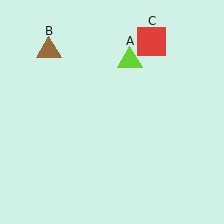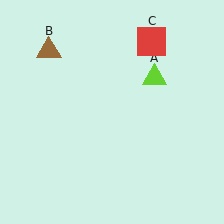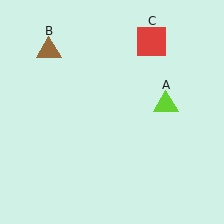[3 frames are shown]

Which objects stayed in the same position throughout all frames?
Brown triangle (object B) and red square (object C) remained stationary.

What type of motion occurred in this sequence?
The lime triangle (object A) rotated clockwise around the center of the scene.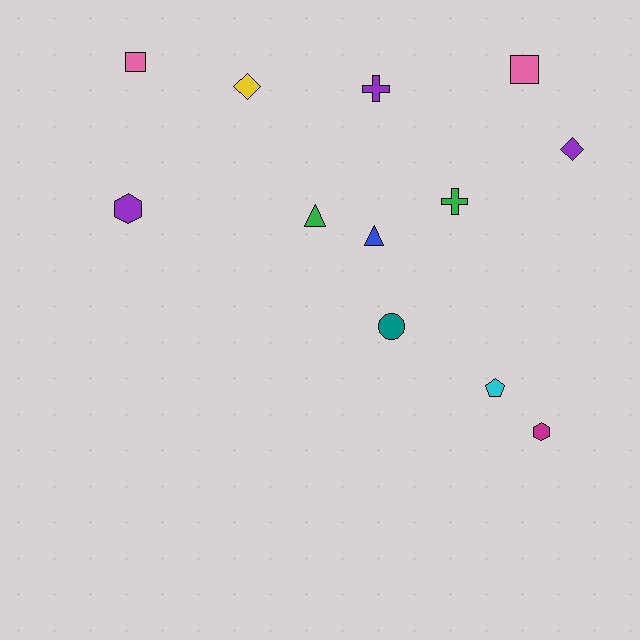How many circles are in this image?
There is 1 circle.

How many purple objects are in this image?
There are 3 purple objects.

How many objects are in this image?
There are 12 objects.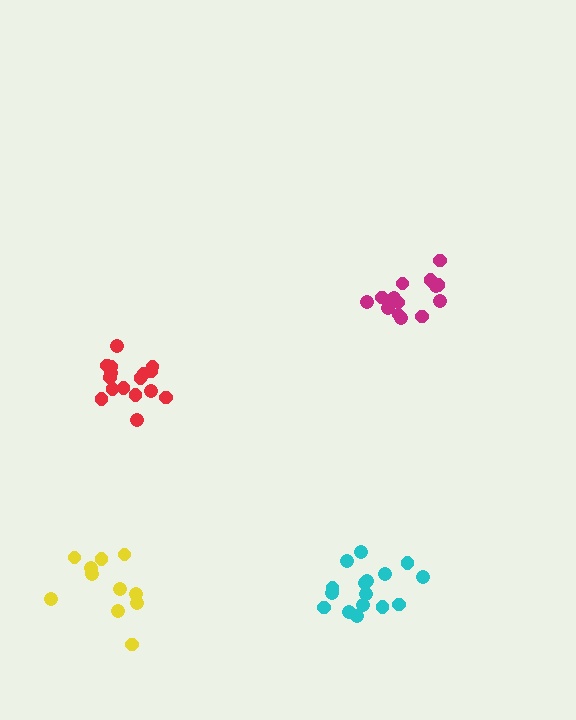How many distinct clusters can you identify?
There are 4 distinct clusters.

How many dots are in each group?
Group 1: 16 dots, Group 2: 11 dots, Group 3: 16 dots, Group 4: 14 dots (57 total).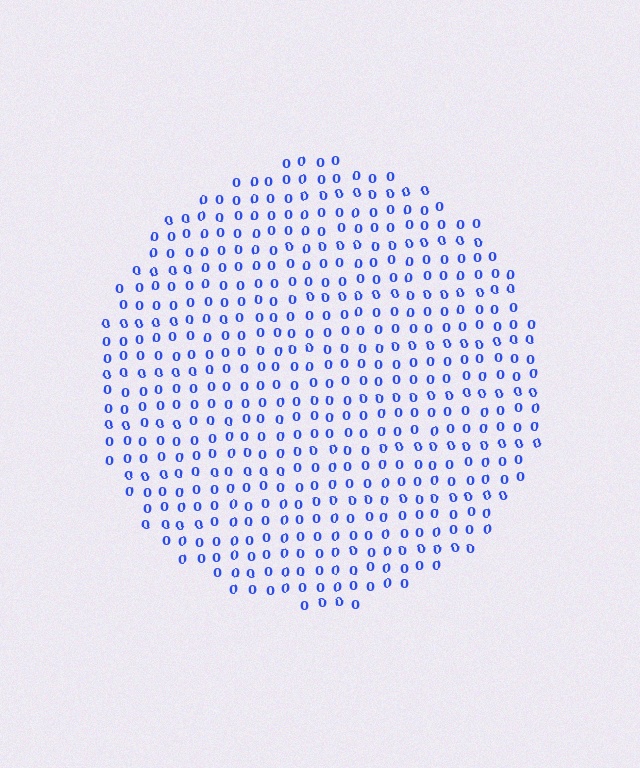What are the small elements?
The small elements are digit 0's.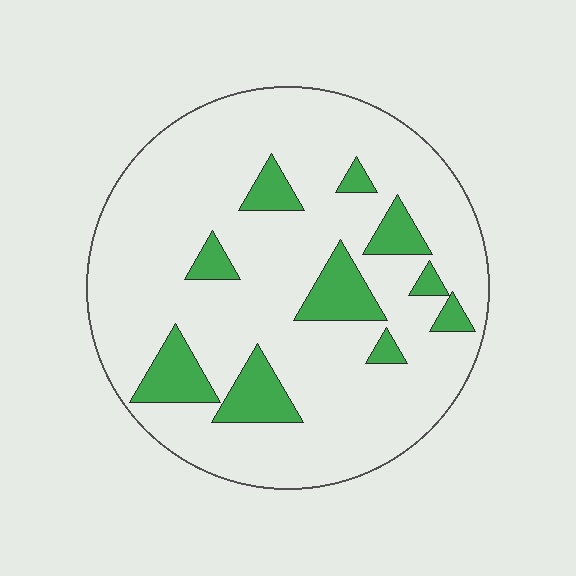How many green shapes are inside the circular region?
10.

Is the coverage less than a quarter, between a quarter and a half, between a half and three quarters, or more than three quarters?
Less than a quarter.